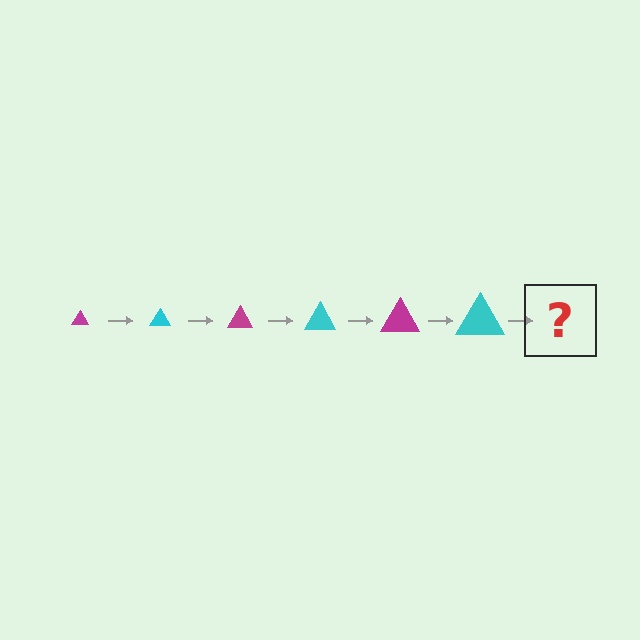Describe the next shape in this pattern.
It should be a magenta triangle, larger than the previous one.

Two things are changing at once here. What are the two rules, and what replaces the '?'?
The two rules are that the triangle grows larger each step and the color cycles through magenta and cyan. The '?' should be a magenta triangle, larger than the previous one.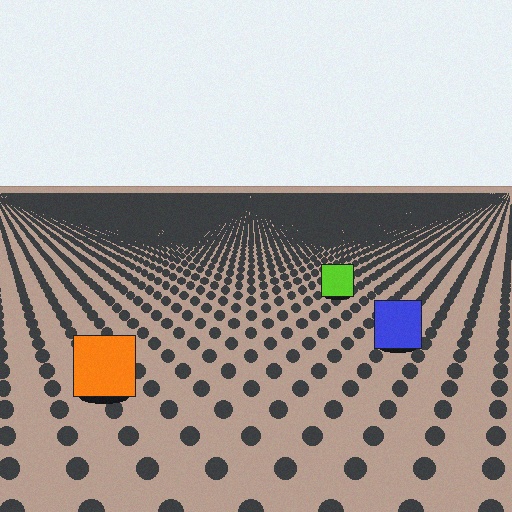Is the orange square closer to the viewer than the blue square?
Yes. The orange square is closer — you can tell from the texture gradient: the ground texture is coarser near it.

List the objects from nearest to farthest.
From nearest to farthest: the orange square, the blue square, the lime square.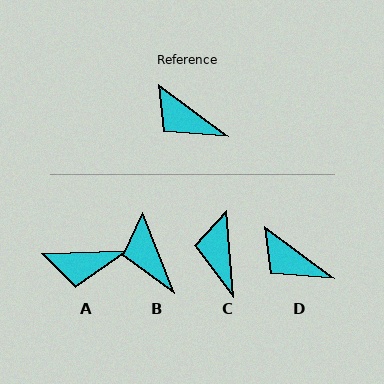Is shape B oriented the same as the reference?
No, it is off by about 32 degrees.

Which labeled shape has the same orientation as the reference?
D.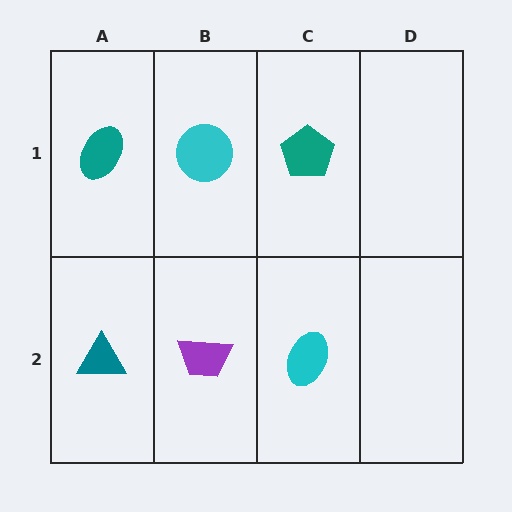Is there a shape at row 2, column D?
No, that cell is empty.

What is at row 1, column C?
A teal pentagon.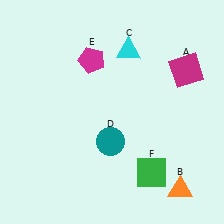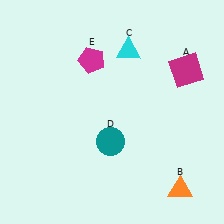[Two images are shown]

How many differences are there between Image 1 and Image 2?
There is 1 difference between the two images.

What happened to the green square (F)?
The green square (F) was removed in Image 2. It was in the bottom-right area of Image 1.